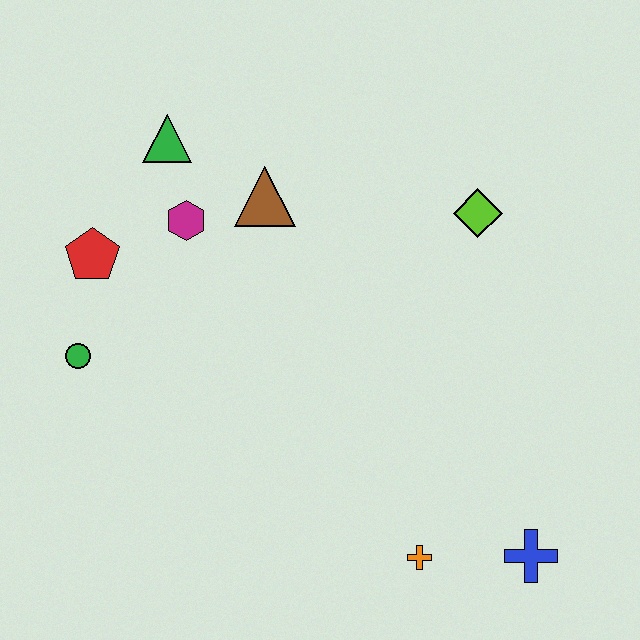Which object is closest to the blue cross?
The orange cross is closest to the blue cross.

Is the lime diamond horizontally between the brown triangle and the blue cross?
Yes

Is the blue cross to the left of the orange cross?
No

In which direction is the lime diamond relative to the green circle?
The lime diamond is to the right of the green circle.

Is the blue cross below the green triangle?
Yes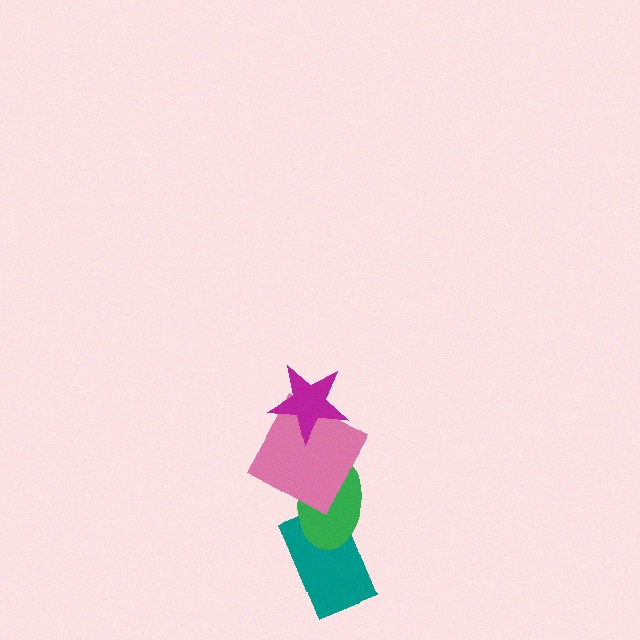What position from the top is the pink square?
The pink square is 2nd from the top.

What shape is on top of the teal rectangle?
The green ellipse is on top of the teal rectangle.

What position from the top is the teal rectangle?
The teal rectangle is 4th from the top.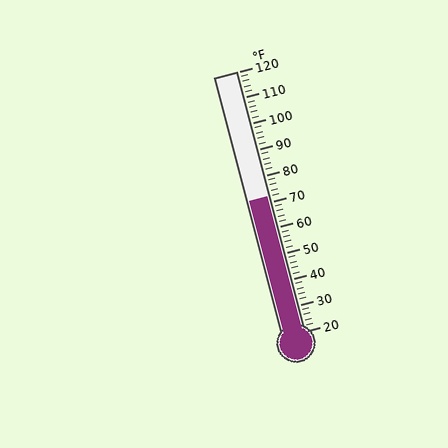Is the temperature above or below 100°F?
The temperature is below 100°F.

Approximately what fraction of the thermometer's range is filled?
The thermometer is filled to approximately 50% of its range.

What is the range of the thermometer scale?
The thermometer scale ranges from 20°F to 120°F.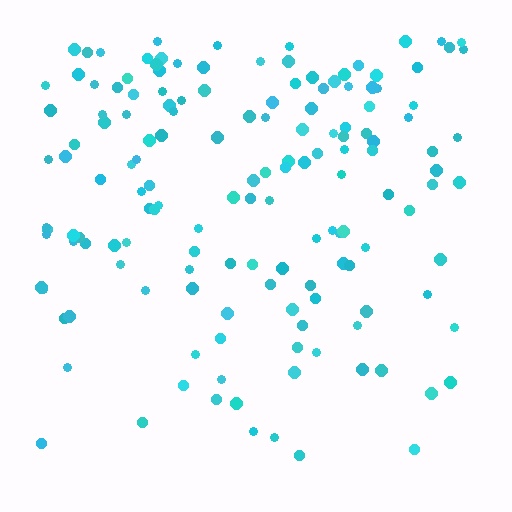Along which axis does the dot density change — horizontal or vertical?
Vertical.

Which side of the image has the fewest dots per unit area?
The bottom.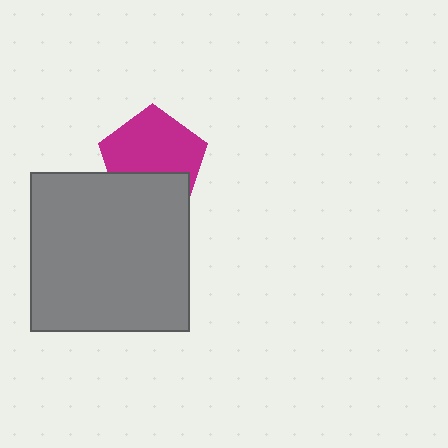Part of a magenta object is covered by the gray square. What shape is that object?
It is a pentagon.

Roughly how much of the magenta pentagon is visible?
Most of it is visible (roughly 65%).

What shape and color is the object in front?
The object in front is a gray square.